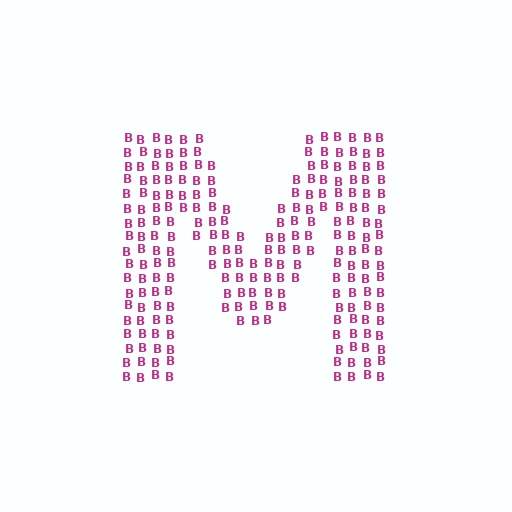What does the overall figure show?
The overall figure shows the letter M.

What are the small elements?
The small elements are letter B's.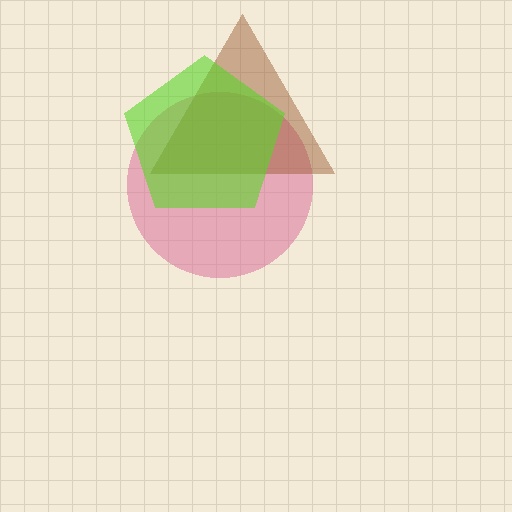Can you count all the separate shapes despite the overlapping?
Yes, there are 3 separate shapes.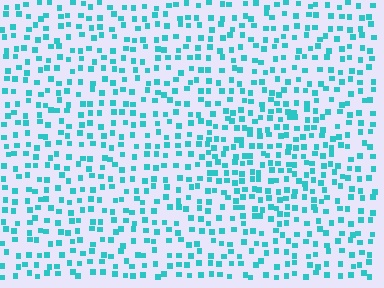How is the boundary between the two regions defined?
The boundary is defined by a change in element density (approximately 1.5x ratio). All elements are the same color, size, and shape.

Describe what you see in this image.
The image contains small cyan elements arranged at two different densities. A circle-shaped region is visible where the elements are more densely packed than the surrounding area.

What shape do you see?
I see a circle.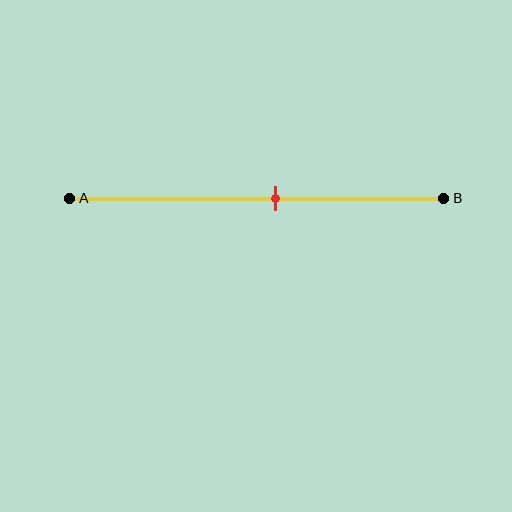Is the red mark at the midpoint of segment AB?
No, the mark is at about 55% from A, not at the 50% midpoint.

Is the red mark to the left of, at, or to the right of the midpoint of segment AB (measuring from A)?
The red mark is to the right of the midpoint of segment AB.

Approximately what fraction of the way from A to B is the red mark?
The red mark is approximately 55% of the way from A to B.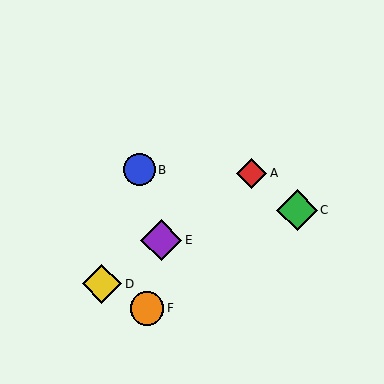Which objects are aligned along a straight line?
Objects A, D, E are aligned along a straight line.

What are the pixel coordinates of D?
Object D is at (102, 284).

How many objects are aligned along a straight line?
3 objects (A, D, E) are aligned along a straight line.